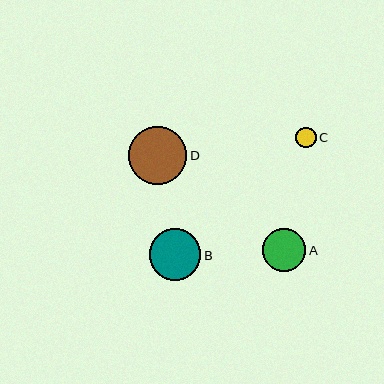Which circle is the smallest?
Circle C is the smallest with a size of approximately 20 pixels.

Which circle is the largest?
Circle D is the largest with a size of approximately 59 pixels.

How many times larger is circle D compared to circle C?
Circle D is approximately 2.9 times the size of circle C.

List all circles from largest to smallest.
From largest to smallest: D, B, A, C.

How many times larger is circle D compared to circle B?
Circle D is approximately 1.1 times the size of circle B.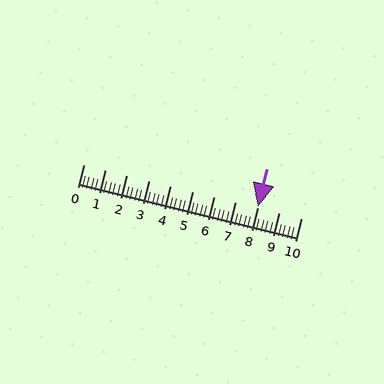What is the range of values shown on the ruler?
The ruler shows values from 0 to 10.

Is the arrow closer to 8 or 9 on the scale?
The arrow is closer to 8.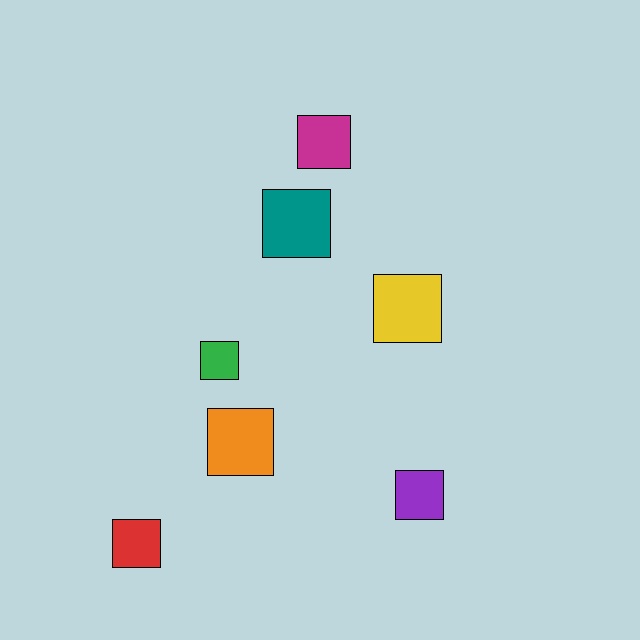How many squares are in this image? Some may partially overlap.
There are 7 squares.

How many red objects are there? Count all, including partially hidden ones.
There is 1 red object.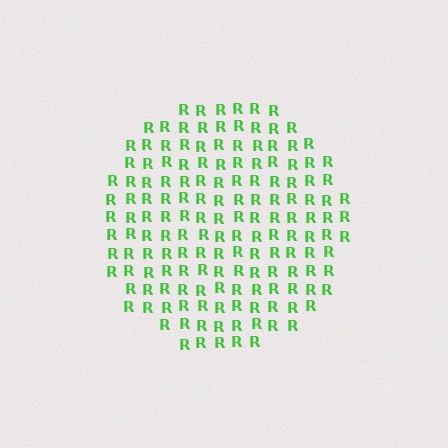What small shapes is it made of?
It is made of small letter R's.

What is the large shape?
The large shape is a circle.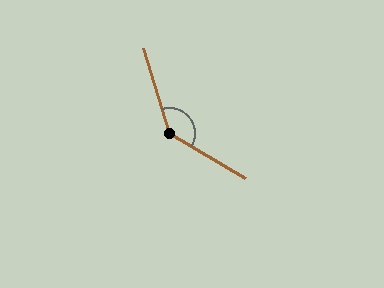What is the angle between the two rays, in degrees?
Approximately 138 degrees.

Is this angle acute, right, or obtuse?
It is obtuse.